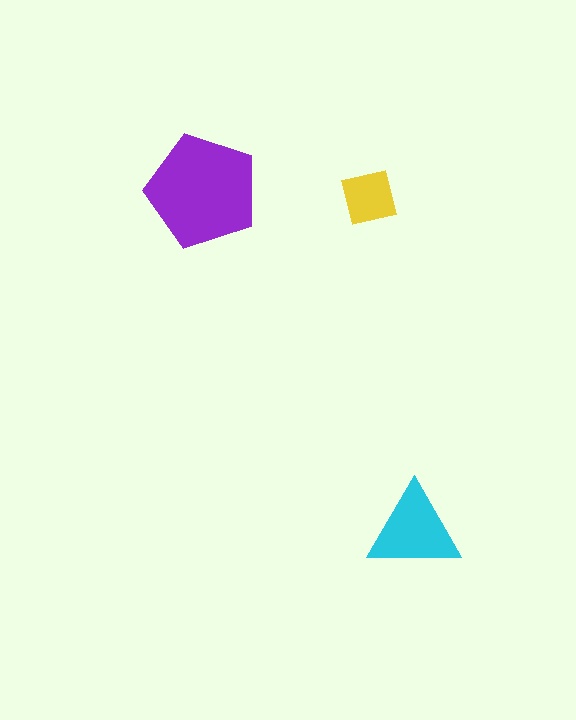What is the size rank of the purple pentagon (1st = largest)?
1st.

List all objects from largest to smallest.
The purple pentagon, the cyan triangle, the yellow square.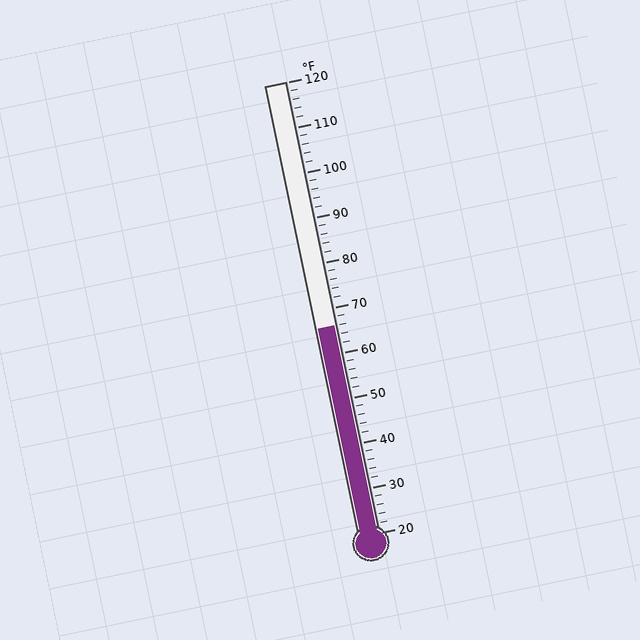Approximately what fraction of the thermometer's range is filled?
The thermometer is filled to approximately 45% of its range.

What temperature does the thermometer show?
The thermometer shows approximately 66°F.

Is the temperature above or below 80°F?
The temperature is below 80°F.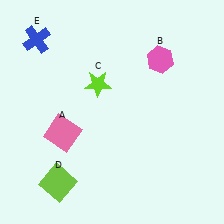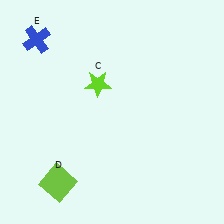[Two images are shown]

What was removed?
The pink square (A), the pink hexagon (B) were removed in Image 2.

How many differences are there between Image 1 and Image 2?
There are 2 differences between the two images.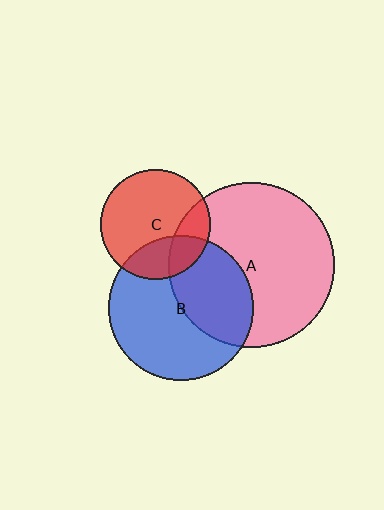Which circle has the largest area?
Circle A (pink).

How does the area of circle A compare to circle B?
Approximately 1.3 times.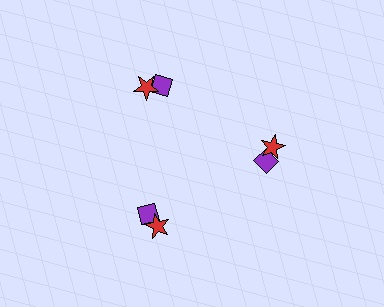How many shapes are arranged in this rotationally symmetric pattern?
There are 6 shapes, arranged in 3 groups of 2.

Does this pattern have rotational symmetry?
Yes, this pattern has 3-fold rotational symmetry. It looks the same after rotating 120 degrees around the center.